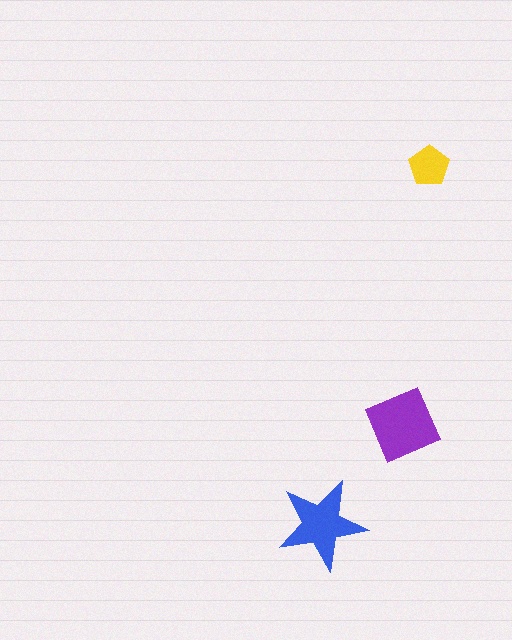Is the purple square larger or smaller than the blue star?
Larger.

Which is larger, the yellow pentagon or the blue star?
The blue star.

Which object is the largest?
The purple square.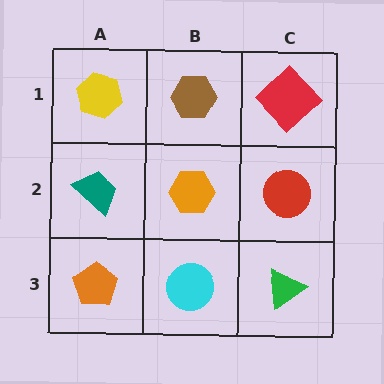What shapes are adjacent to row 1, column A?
A teal trapezoid (row 2, column A), a brown hexagon (row 1, column B).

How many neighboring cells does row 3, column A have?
2.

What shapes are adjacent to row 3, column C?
A red circle (row 2, column C), a cyan circle (row 3, column B).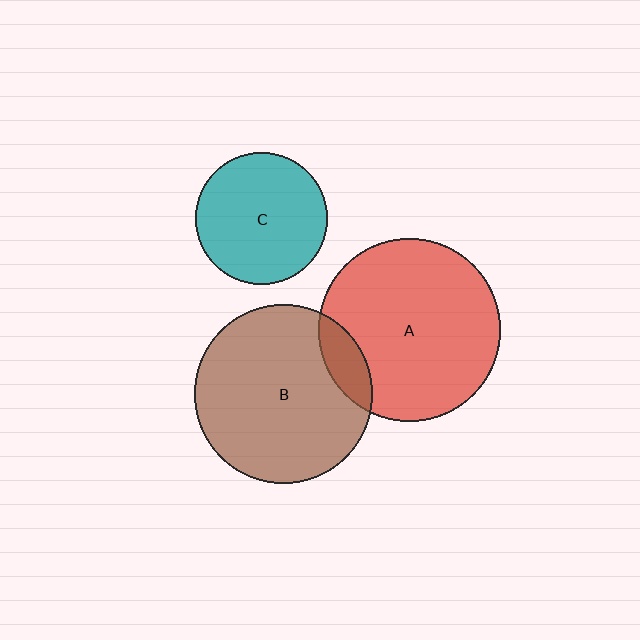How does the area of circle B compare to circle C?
Approximately 1.8 times.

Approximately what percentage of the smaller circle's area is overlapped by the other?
Approximately 10%.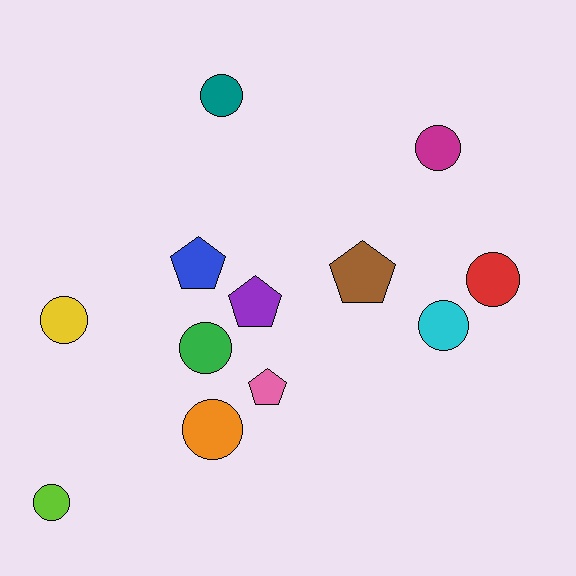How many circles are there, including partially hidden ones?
There are 8 circles.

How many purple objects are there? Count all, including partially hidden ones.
There is 1 purple object.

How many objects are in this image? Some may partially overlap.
There are 12 objects.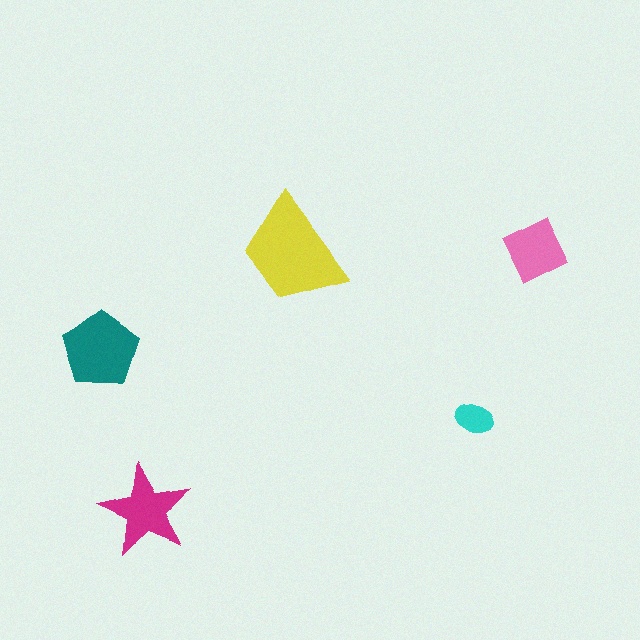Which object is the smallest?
The cyan ellipse.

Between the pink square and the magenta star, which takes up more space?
The magenta star.